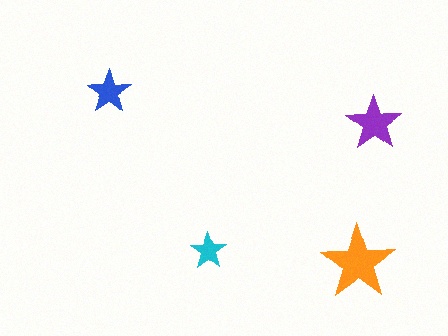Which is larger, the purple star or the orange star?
The orange one.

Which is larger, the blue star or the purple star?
The purple one.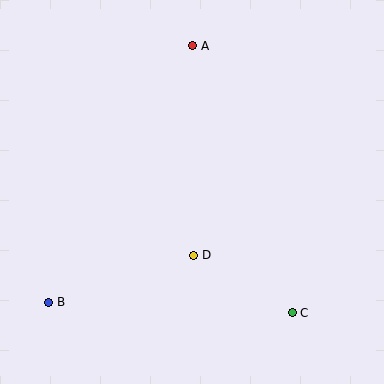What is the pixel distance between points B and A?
The distance between B and A is 294 pixels.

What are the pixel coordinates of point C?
Point C is at (292, 313).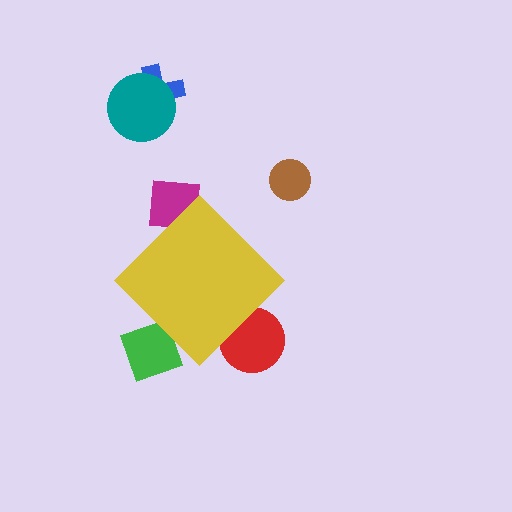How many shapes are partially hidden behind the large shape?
3 shapes are partially hidden.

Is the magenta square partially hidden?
Yes, the magenta square is partially hidden behind the yellow diamond.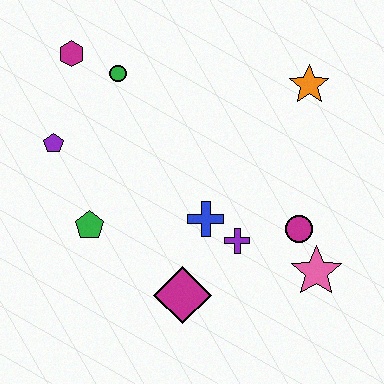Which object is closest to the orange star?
The magenta circle is closest to the orange star.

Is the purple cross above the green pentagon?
No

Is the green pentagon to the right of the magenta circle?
No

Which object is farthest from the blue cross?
The magenta hexagon is farthest from the blue cross.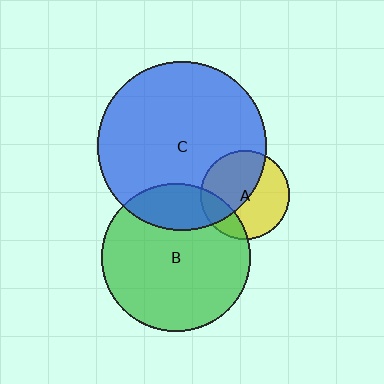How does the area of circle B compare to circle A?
Approximately 2.8 times.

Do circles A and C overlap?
Yes.